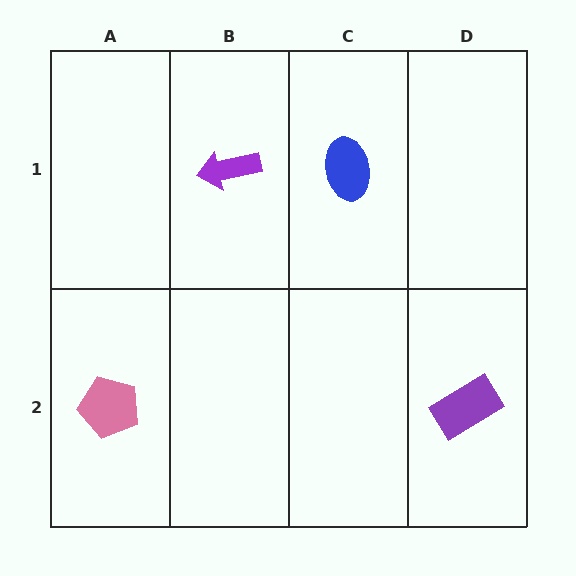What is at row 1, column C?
A blue ellipse.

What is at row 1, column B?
A purple arrow.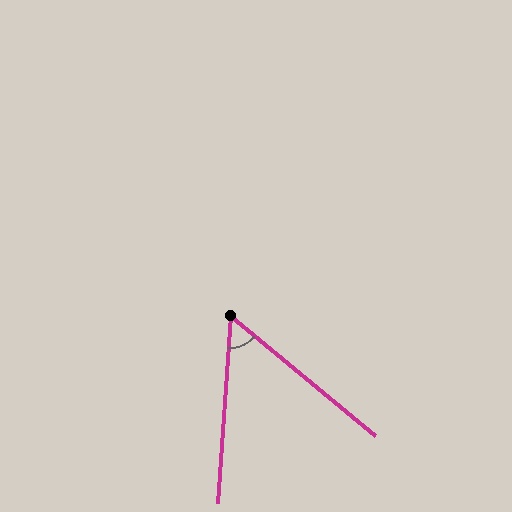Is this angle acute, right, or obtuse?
It is acute.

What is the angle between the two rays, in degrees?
Approximately 54 degrees.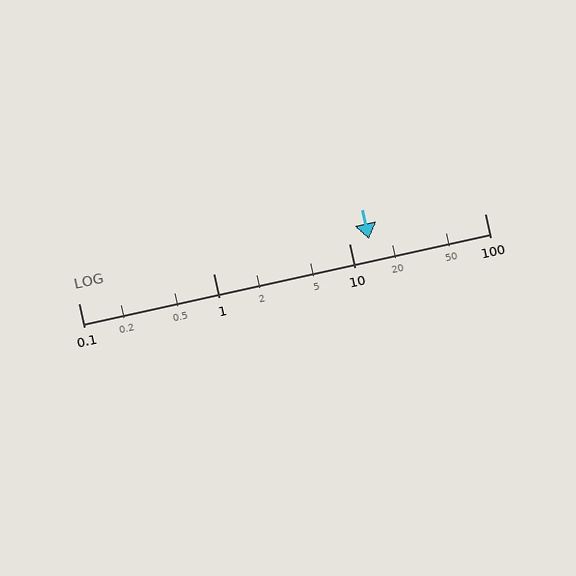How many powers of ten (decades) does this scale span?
The scale spans 3 decades, from 0.1 to 100.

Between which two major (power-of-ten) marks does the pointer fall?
The pointer is between 10 and 100.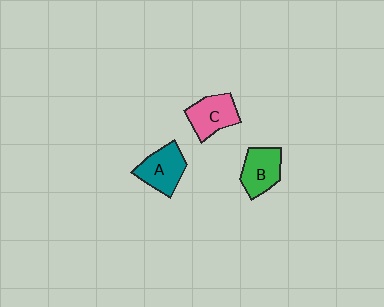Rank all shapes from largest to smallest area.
From largest to smallest: A (teal), C (pink), B (green).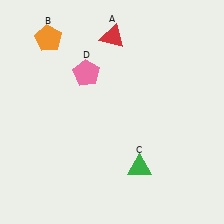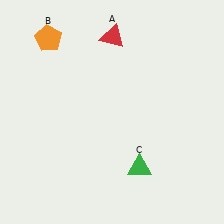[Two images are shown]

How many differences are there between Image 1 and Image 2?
There is 1 difference between the two images.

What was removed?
The pink pentagon (D) was removed in Image 2.